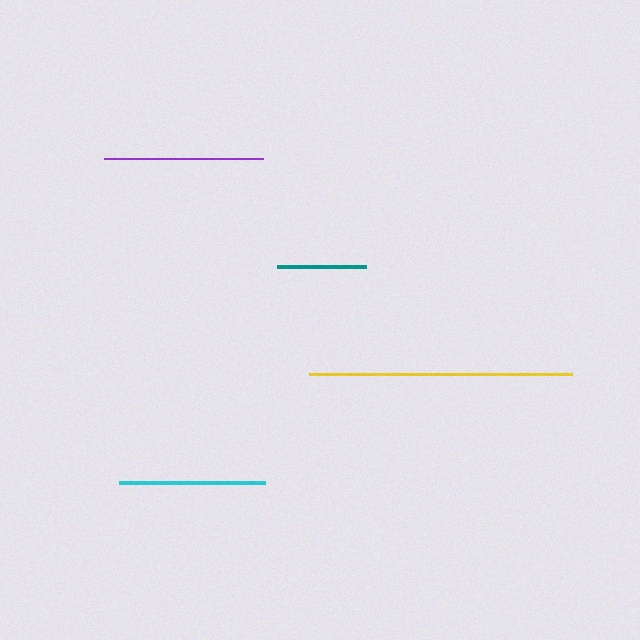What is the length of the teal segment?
The teal segment is approximately 89 pixels long.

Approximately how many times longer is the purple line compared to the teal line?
The purple line is approximately 1.8 times the length of the teal line.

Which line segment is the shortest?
The teal line is the shortest at approximately 89 pixels.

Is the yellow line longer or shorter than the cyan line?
The yellow line is longer than the cyan line.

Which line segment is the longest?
The yellow line is the longest at approximately 263 pixels.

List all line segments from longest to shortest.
From longest to shortest: yellow, purple, cyan, teal.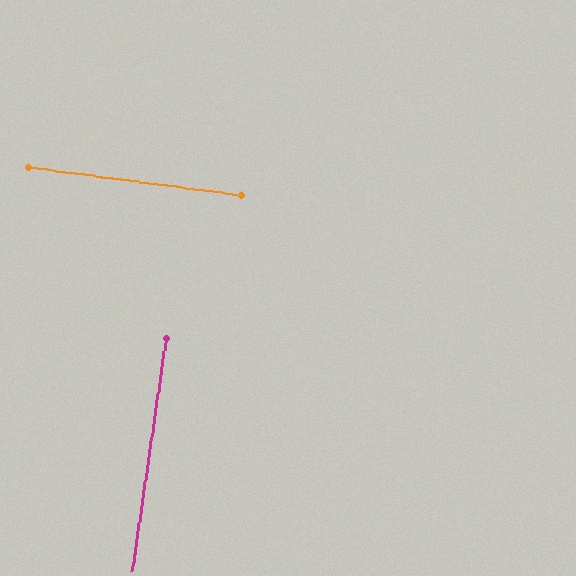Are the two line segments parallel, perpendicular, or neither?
Perpendicular — they meet at approximately 89°.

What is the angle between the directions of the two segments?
Approximately 89 degrees.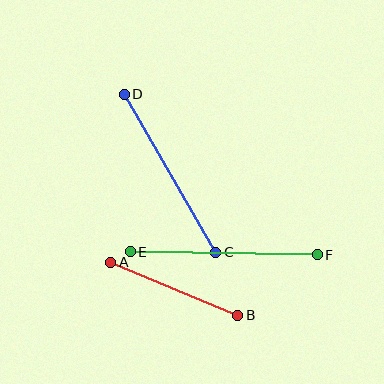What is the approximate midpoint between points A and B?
The midpoint is at approximately (174, 289) pixels.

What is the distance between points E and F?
The distance is approximately 187 pixels.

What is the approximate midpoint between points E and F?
The midpoint is at approximately (224, 253) pixels.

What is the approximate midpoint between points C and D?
The midpoint is at approximately (170, 173) pixels.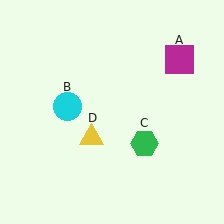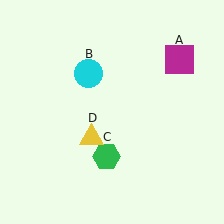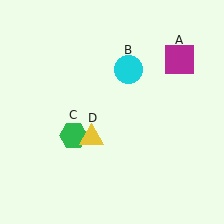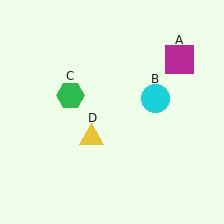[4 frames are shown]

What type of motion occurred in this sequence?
The cyan circle (object B), green hexagon (object C) rotated clockwise around the center of the scene.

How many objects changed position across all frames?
2 objects changed position: cyan circle (object B), green hexagon (object C).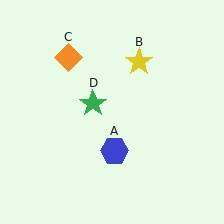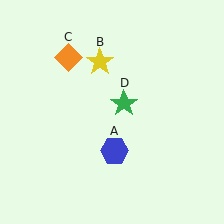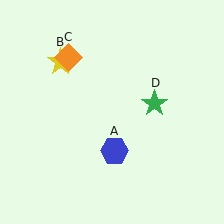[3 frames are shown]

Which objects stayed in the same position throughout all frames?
Blue hexagon (object A) and orange diamond (object C) remained stationary.